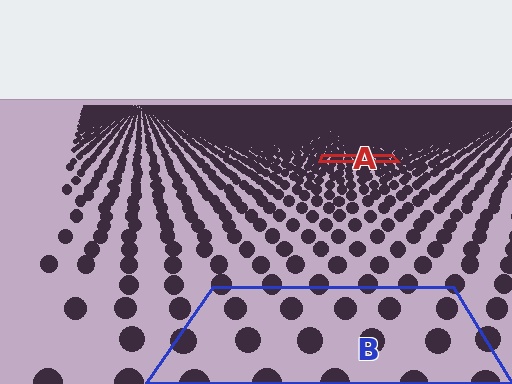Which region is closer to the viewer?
Region B is closer. The texture elements there are larger and more spread out.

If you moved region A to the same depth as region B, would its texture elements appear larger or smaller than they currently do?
They would appear larger. At a closer depth, the same texture elements are projected at a bigger on-screen size.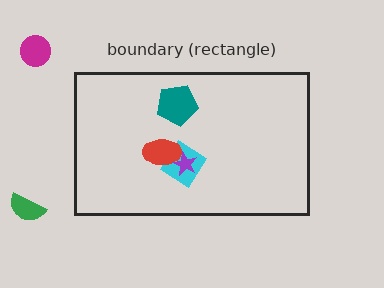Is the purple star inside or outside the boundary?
Inside.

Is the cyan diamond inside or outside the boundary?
Inside.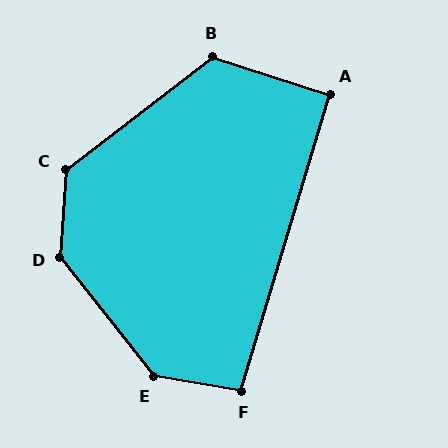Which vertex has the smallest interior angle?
A, at approximately 91 degrees.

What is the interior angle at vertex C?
Approximately 131 degrees (obtuse).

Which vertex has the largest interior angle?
D, at approximately 138 degrees.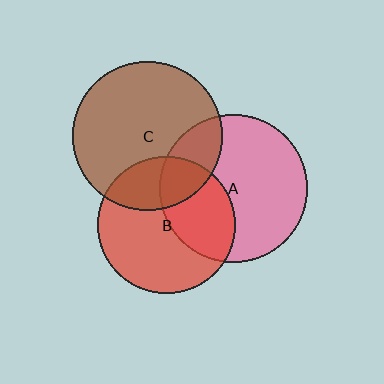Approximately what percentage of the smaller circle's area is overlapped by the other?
Approximately 20%.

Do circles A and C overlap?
Yes.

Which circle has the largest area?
Circle C (brown).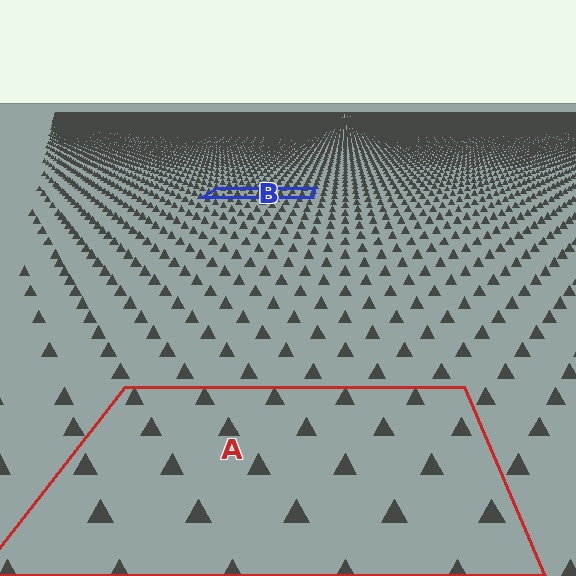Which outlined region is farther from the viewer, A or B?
Region B is farther from the viewer — the texture elements inside it appear smaller and more densely packed.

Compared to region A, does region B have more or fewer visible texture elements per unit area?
Region B has more texture elements per unit area — they are packed more densely because it is farther away.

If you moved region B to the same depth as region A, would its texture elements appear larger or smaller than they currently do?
They would appear larger. At a closer depth, the same texture elements are projected at a bigger on-screen size.